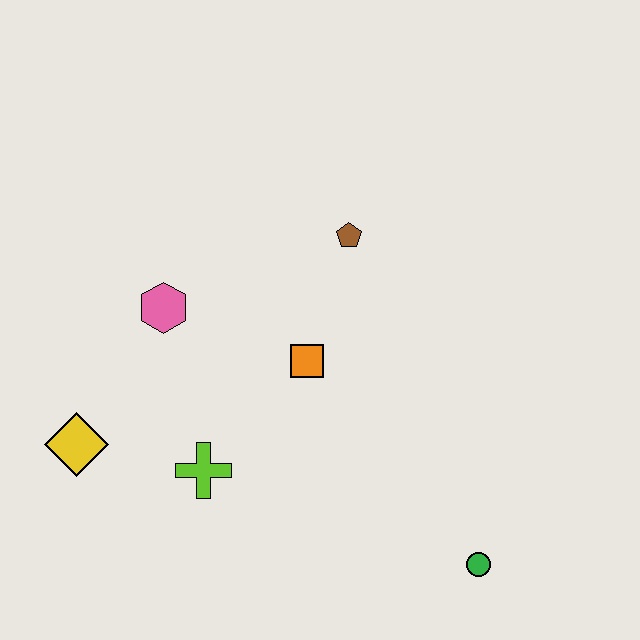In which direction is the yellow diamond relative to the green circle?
The yellow diamond is to the left of the green circle.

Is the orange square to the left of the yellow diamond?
No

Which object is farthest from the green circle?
The yellow diamond is farthest from the green circle.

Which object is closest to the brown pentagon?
The orange square is closest to the brown pentagon.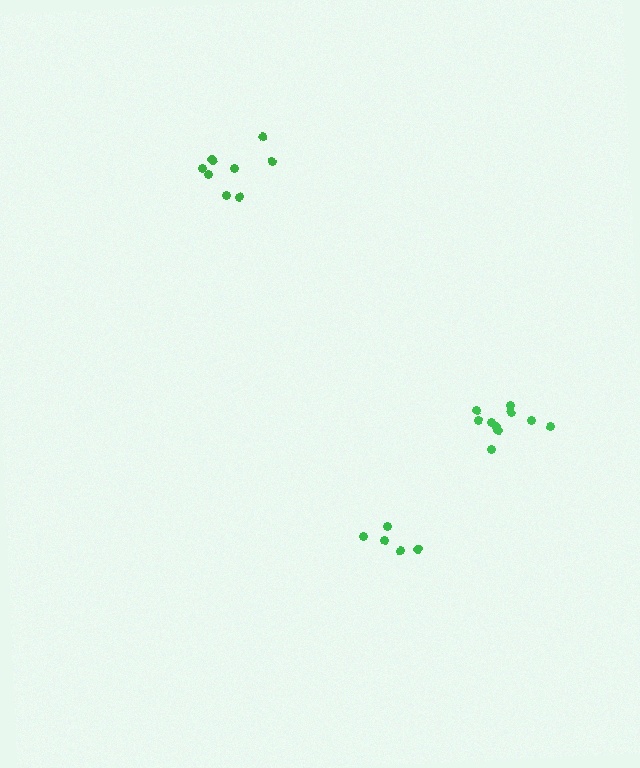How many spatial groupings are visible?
There are 3 spatial groupings.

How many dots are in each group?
Group 1: 8 dots, Group 2: 10 dots, Group 3: 5 dots (23 total).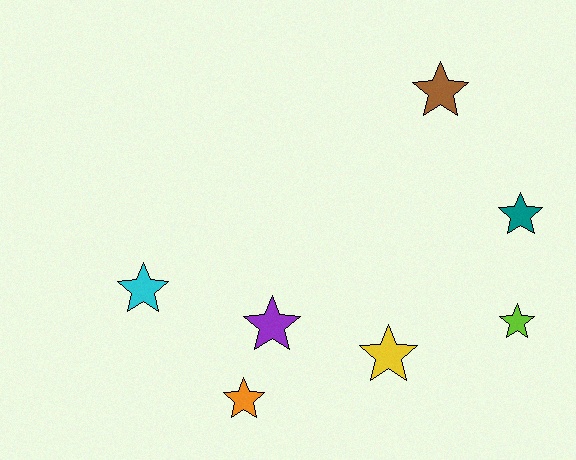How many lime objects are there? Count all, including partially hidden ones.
There is 1 lime object.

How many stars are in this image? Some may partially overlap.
There are 7 stars.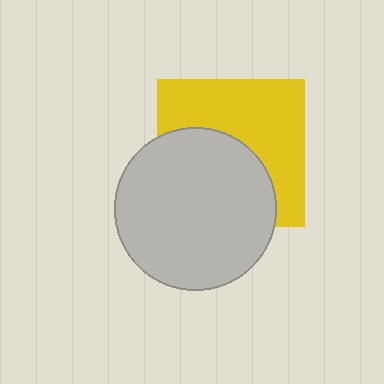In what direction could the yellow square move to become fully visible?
The yellow square could move up. That would shift it out from behind the light gray circle entirely.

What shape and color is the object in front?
The object in front is a light gray circle.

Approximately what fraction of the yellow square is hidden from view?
Roughly 48% of the yellow square is hidden behind the light gray circle.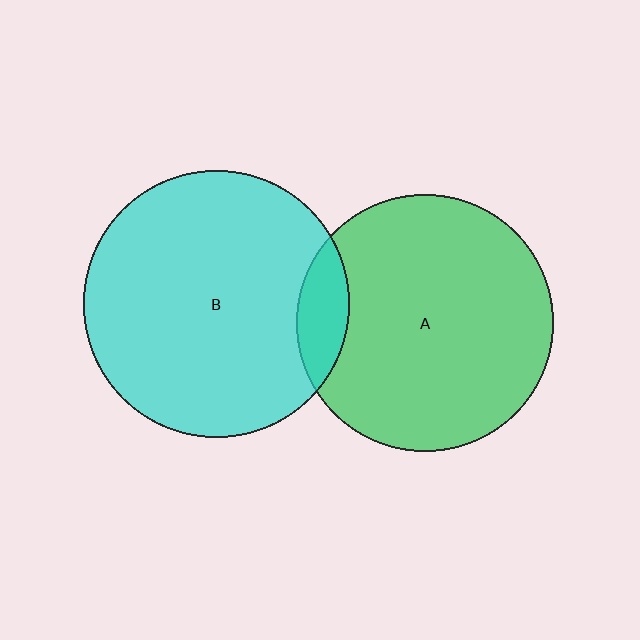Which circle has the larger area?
Circle B (cyan).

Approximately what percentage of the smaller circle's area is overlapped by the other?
Approximately 10%.